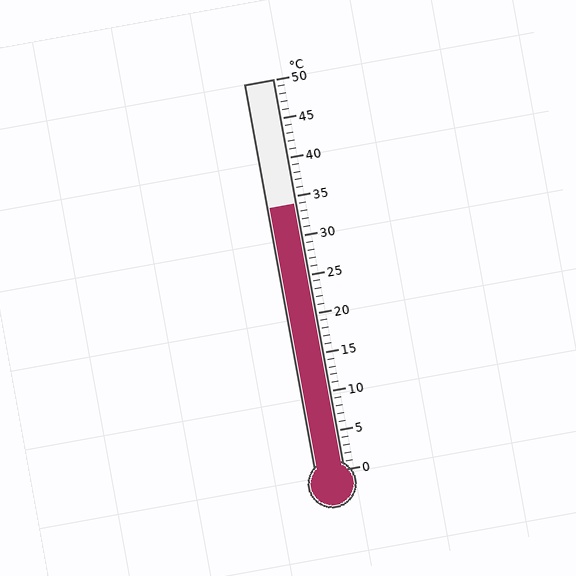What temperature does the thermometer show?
The thermometer shows approximately 34°C.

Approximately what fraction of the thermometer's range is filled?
The thermometer is filled to approximately 70% of its range.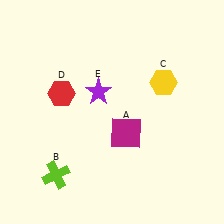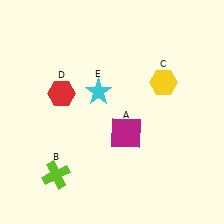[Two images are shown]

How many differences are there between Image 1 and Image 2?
There is 1 difference between the two images.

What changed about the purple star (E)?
In Image 1, E is purple. In Image 2, it changed to cyan.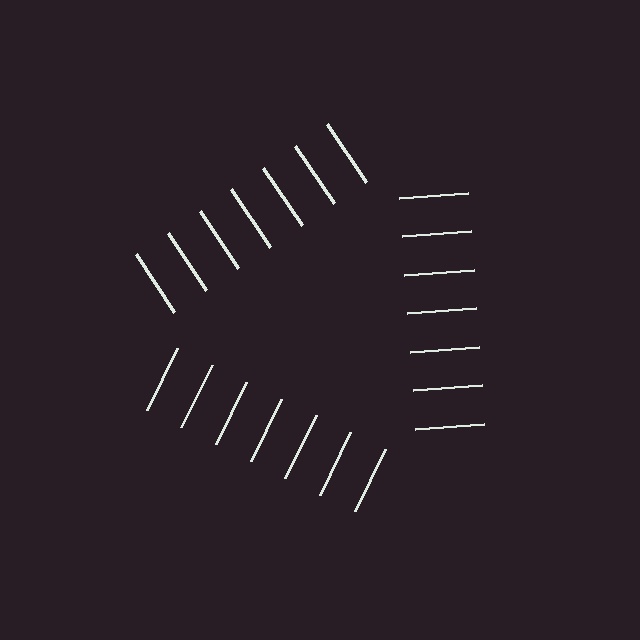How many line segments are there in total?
21 — 7 along each of the 3 edges.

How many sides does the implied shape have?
3 sides — the line-ends trace a triangle.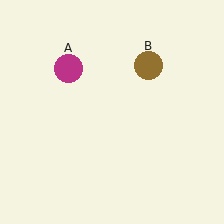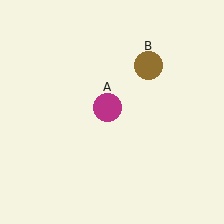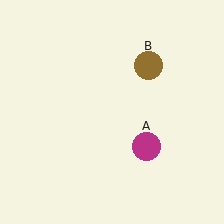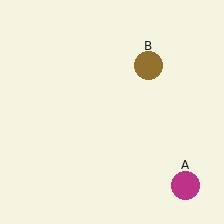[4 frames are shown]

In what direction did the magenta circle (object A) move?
The magenta circle (object A) moved down and to the right.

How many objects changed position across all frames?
1 object changed position: magenta circle (object A).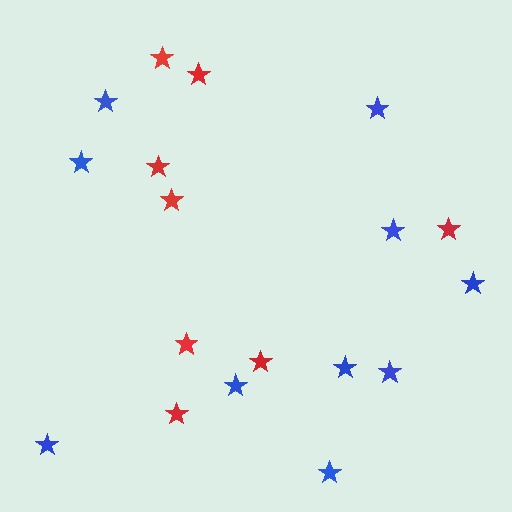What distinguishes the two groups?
There are 2 groups: one group of blue stars (10) and one group of red stars (8).